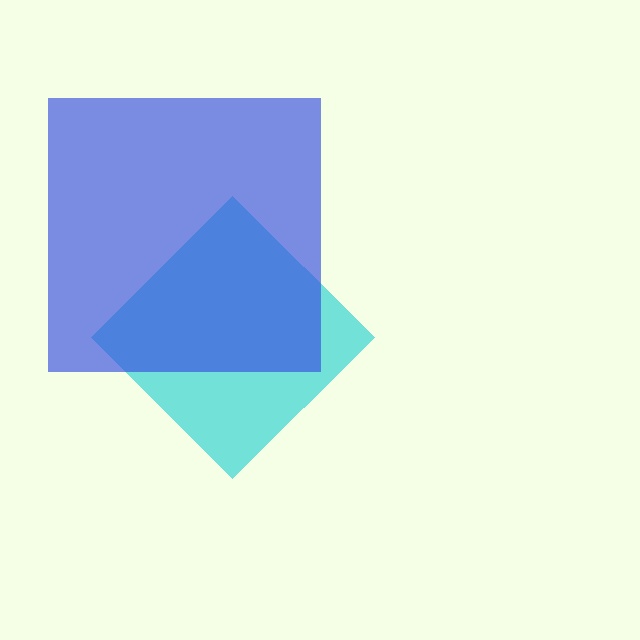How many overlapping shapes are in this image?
There are 2 overlapping shapes in the image.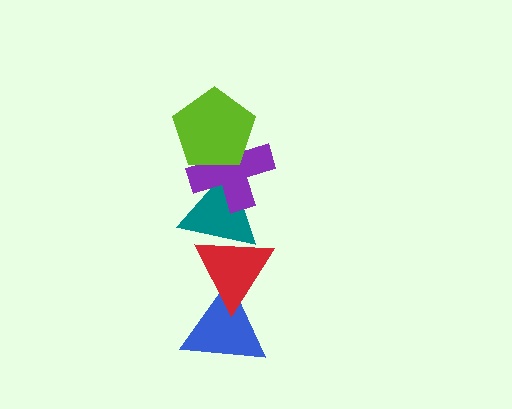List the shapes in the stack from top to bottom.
From top to bottom: the lime pentagon, the purple cross, the teal triangle, the red triangle, the blue triangle.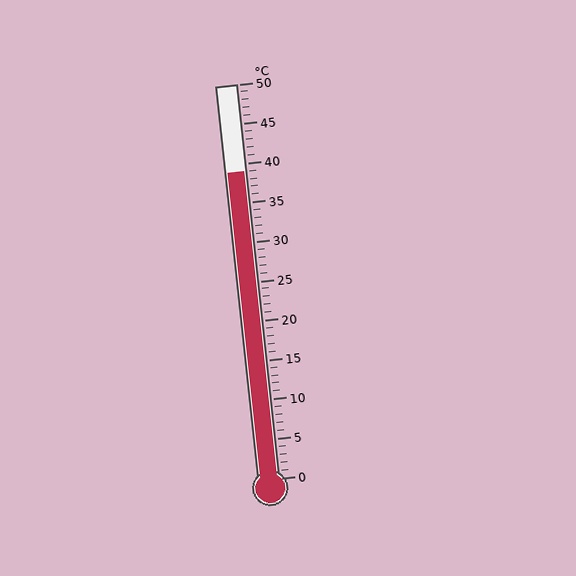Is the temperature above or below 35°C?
The temperature is above 35°C.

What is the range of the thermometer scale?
The thermometer scale ranges from 0°C to 50°C.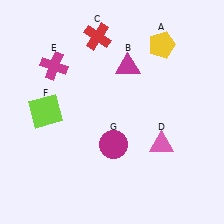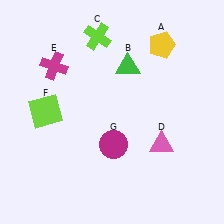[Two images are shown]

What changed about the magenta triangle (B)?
In Image 1, B is magenta. In Image 2, it changed to green.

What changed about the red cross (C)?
In Image 1, C is red. In Image 2, it changed to lime.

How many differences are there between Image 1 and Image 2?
There are 2 differences between the two images.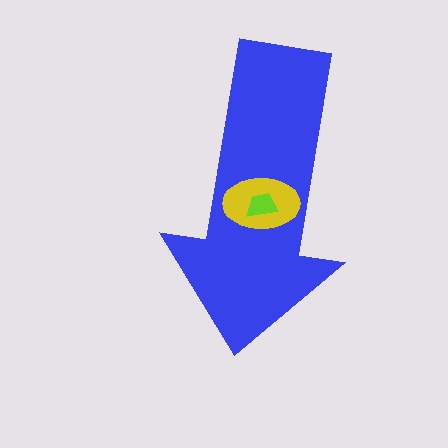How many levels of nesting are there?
3.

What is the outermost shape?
The blue arrow.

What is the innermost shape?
The lime trapezoid.